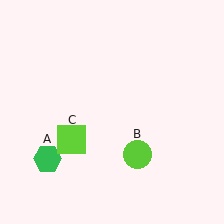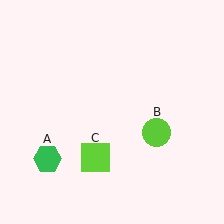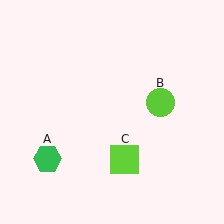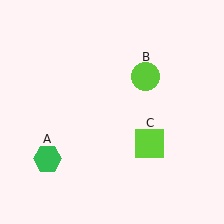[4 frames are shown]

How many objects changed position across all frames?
2 objects changed position: lime circle (object B), lime square (object C).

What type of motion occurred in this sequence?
The lime circle (object B), lime square (object C) rotated counterclockwise around the center of the scene.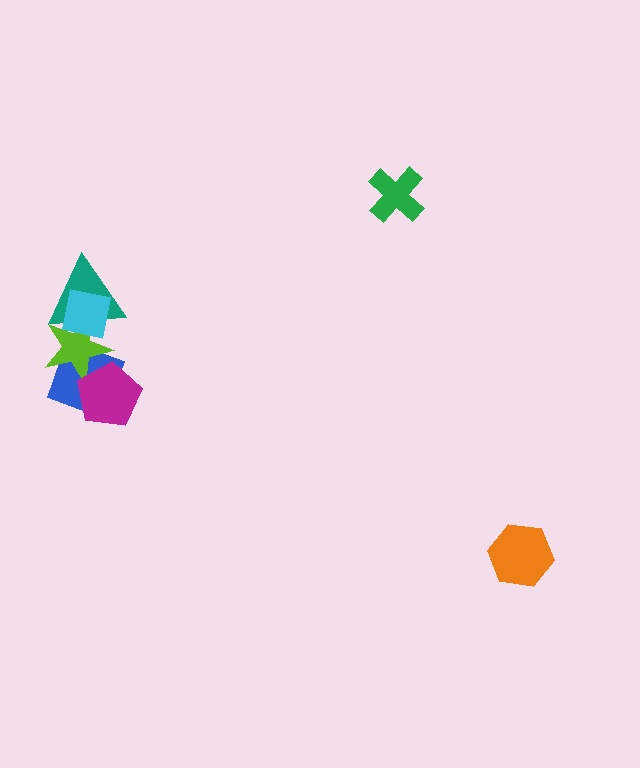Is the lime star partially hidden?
Yes, it is partially covered by another shape.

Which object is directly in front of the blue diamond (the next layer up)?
The lime star is directly in front of the blue diamond.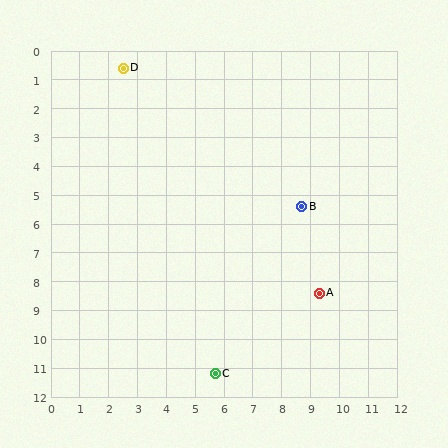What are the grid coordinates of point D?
Point D is at approximately (2.5, 0.6).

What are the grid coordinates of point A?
Point A is at approximately (9.3, 8.4).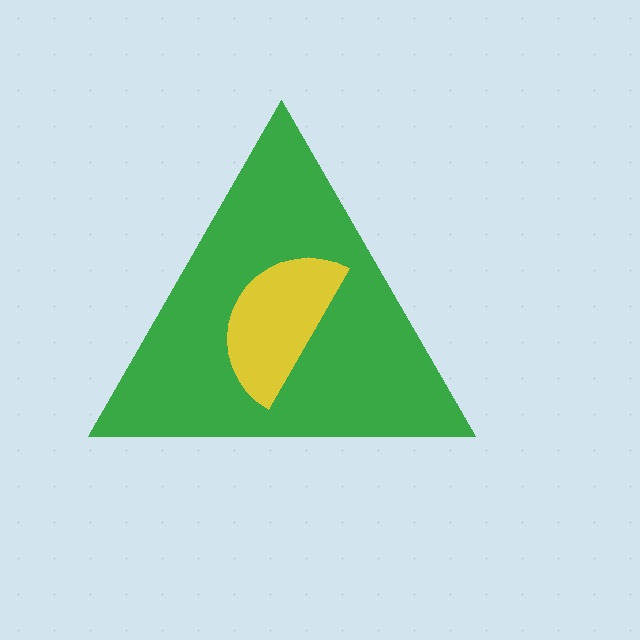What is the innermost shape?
The yellow semicircle.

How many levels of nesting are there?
2.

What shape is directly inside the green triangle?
The yellow semicircle.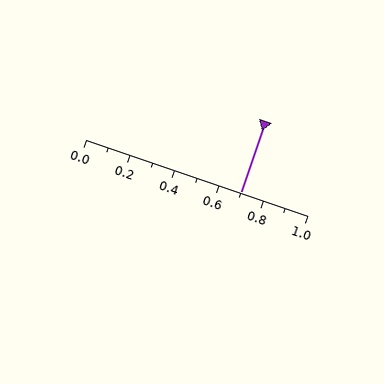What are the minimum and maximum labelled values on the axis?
The axis runs from 0.0 to 1.0.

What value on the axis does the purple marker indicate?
The marker indicates approximately 0.7.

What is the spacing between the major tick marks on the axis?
The major ticks are spaced 0.2 apart.